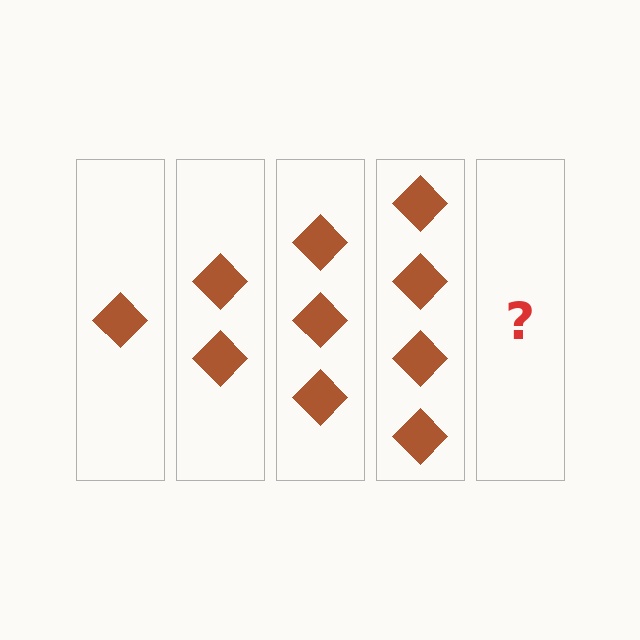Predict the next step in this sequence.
The next step is 5 diamonds.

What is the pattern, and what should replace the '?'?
The pattern is that each step adds one more diamond. The '?' should be 5 diamonds.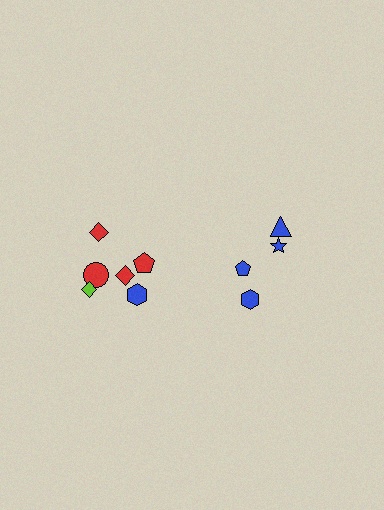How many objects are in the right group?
There are 4 objects.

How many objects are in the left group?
There are 6 objects.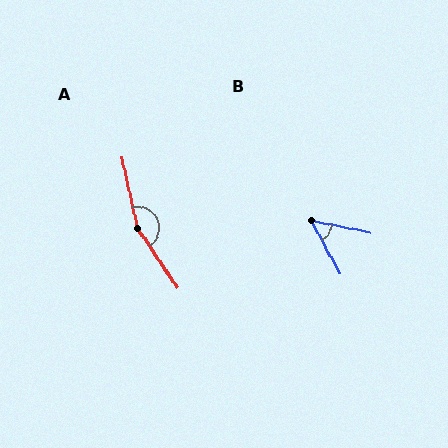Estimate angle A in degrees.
Approximately 158 degrees.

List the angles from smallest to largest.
B (51°), A (158°).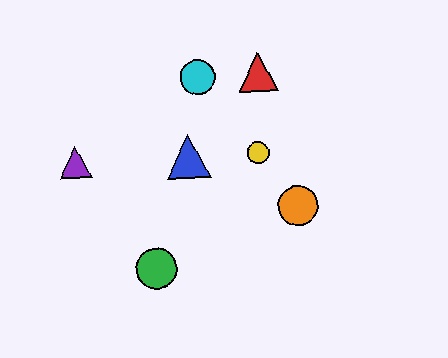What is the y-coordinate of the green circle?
The green circle is at y≈269.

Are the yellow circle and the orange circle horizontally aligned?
No, the yellow circle is at y≈153 and the orange circle is at y≈205.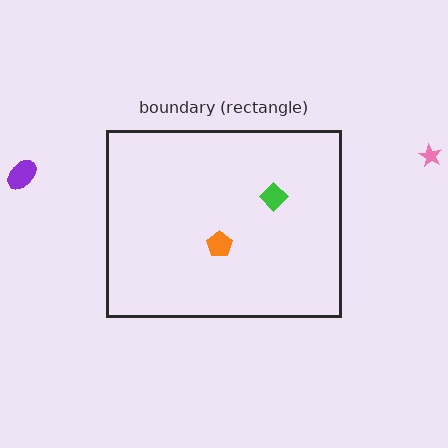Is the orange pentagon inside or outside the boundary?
Inside.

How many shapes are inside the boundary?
2 inside, 2 outside.